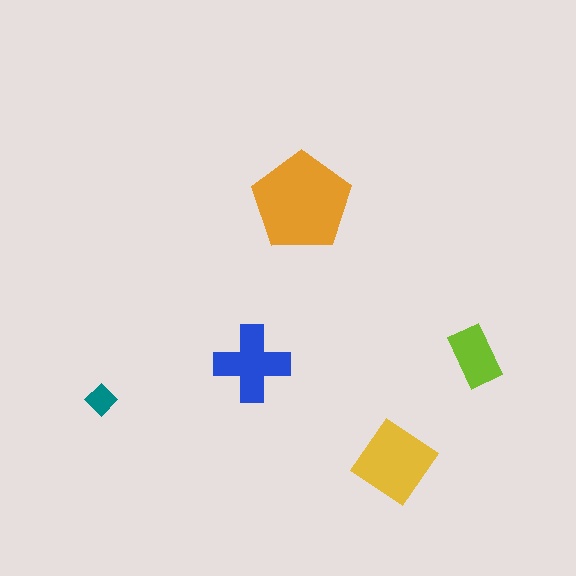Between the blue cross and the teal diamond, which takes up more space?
The blue cross.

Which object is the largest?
The orange pentagon.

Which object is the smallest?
The teal diamond.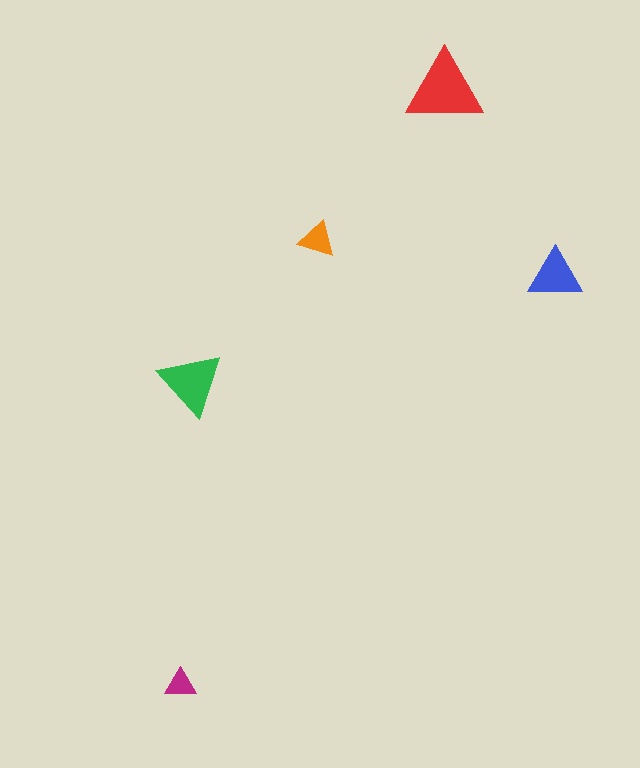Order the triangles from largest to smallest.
the red one, the green one, the blue one, the orange one, the magenta one.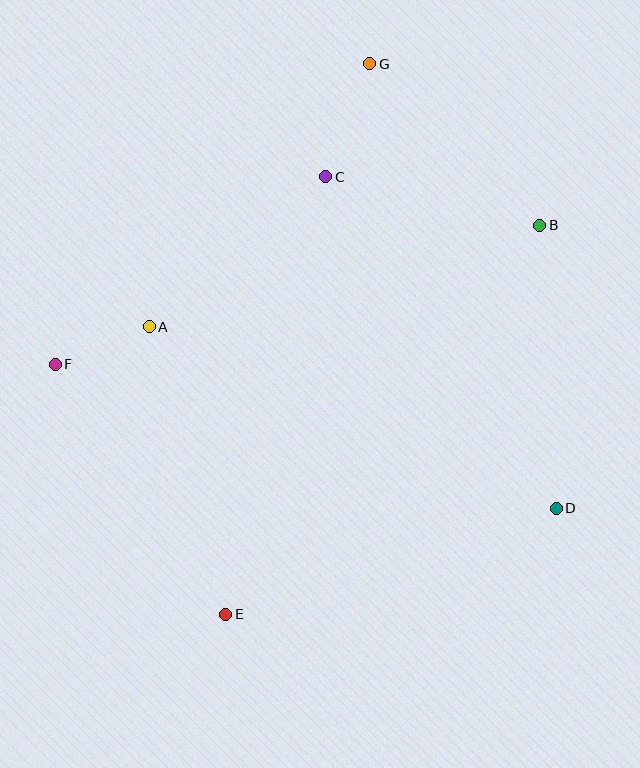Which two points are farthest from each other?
Points E and G are farthest from each other.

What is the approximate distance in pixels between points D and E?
The distance between D and E is approximately 347 pixels.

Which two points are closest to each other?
Points A and F are closest to each other.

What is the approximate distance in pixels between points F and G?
The distance between F and G is approximately 435 pixels.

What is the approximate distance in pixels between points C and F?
The distance between C and F is approximately 329 pixels.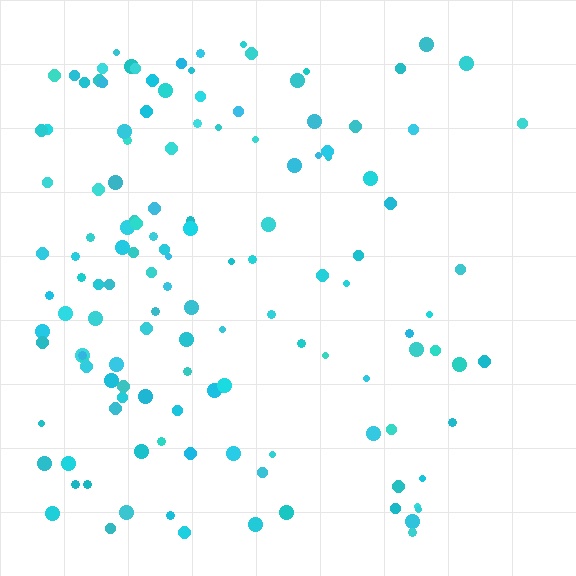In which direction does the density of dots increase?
From right to left, with the left side densest.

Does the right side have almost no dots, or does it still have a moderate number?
Still a moderate number, just noticeably fewer than the left.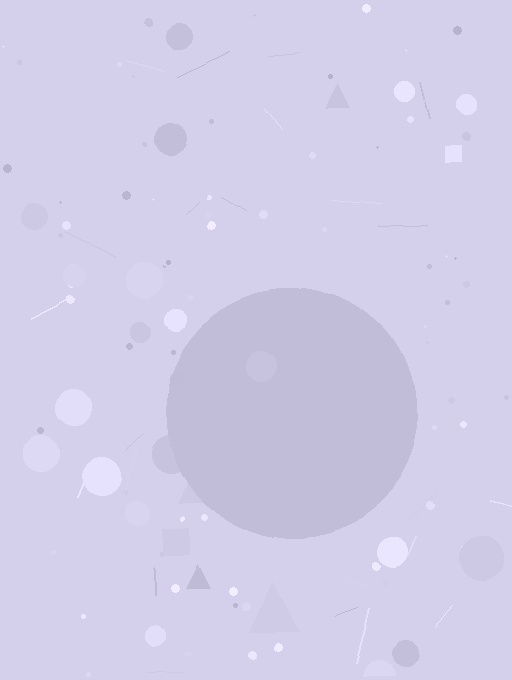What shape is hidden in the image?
A circle is hidden in the image.